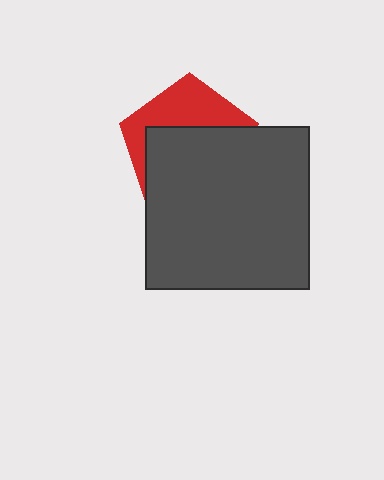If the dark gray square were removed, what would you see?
You would see the complete red pentagon.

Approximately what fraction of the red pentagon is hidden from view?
Roughly 62% of the red pentagon is hidden behind the dark gray square.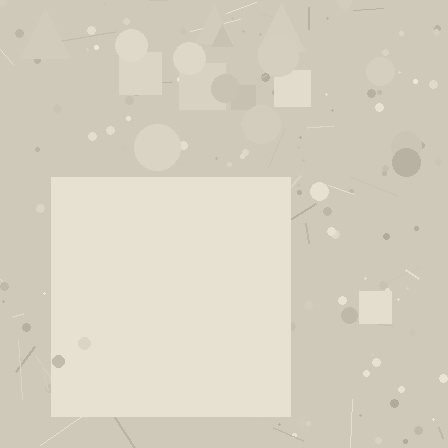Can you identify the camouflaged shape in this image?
The camouflaged shape is a square.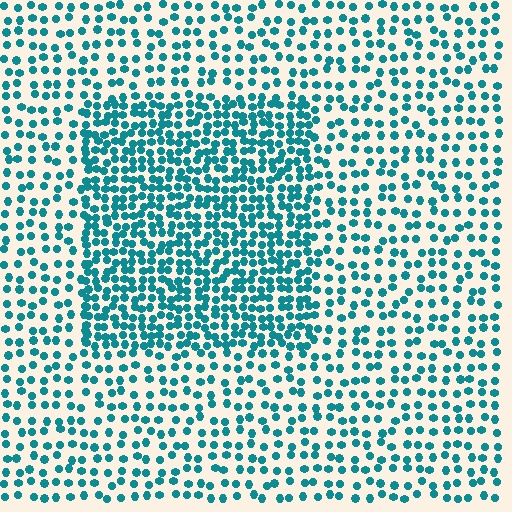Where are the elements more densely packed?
The elements are more densely packed inside the rectangle boundary.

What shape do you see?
I see a rectangle.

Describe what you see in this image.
The image contains small teal elements arranged at two different densities. A rectangle-shaped region is visible where the elements are more densely packed than the surrounding area.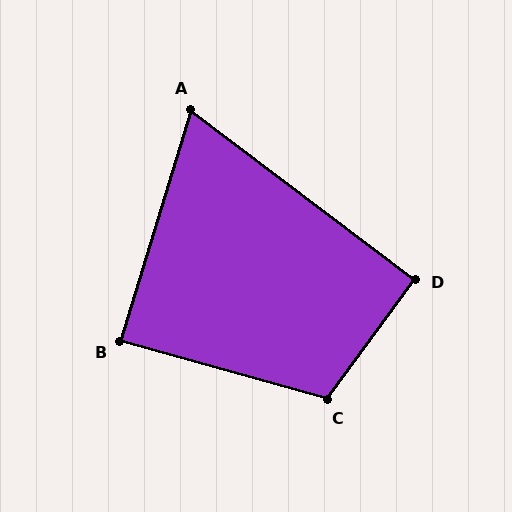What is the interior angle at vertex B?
Approximately 89 degrees (approximately right).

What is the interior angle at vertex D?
Approximately 91 degrees (approximately right).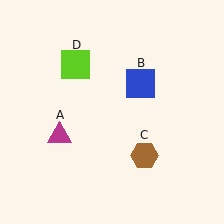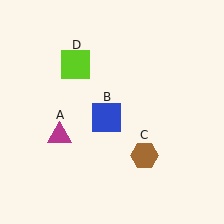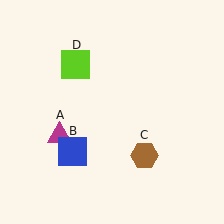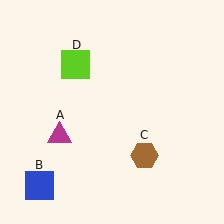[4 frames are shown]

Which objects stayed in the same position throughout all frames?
Magenta triangle (object A) and brown hexagon (object C) and lime square (object D) remained stationary.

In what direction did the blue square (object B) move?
The blue square (object B) moved down and to the left.